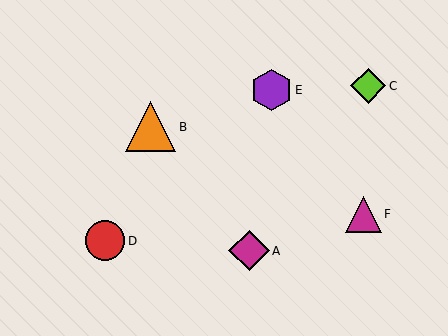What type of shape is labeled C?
Shape C is a lime diamond.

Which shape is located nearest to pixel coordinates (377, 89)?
The lime diamond (labeled C) at (368, 86) is nearest to that location.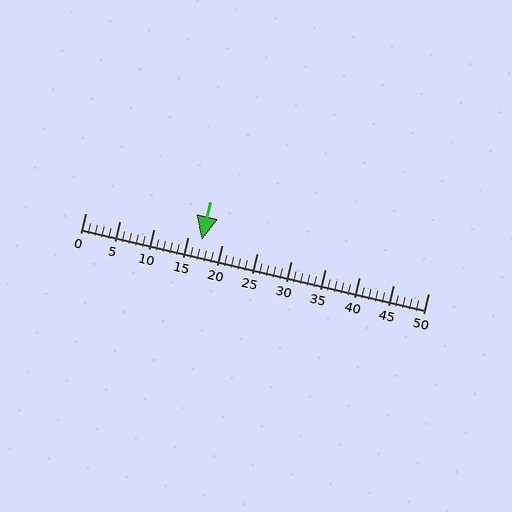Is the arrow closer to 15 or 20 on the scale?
The arrow is closer to 15.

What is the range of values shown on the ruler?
The ruler shows values from 0 to 50.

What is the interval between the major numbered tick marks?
The major tick marks are spaced 5 units apart.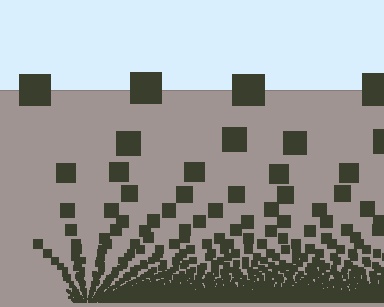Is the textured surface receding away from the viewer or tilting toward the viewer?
The surface appears to tilt toward the viewer. Texture elements get larger and sparser toward the top.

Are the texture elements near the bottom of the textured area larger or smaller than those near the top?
Smaller. The gradient is inverted — elements near the bottom are smaller and denser.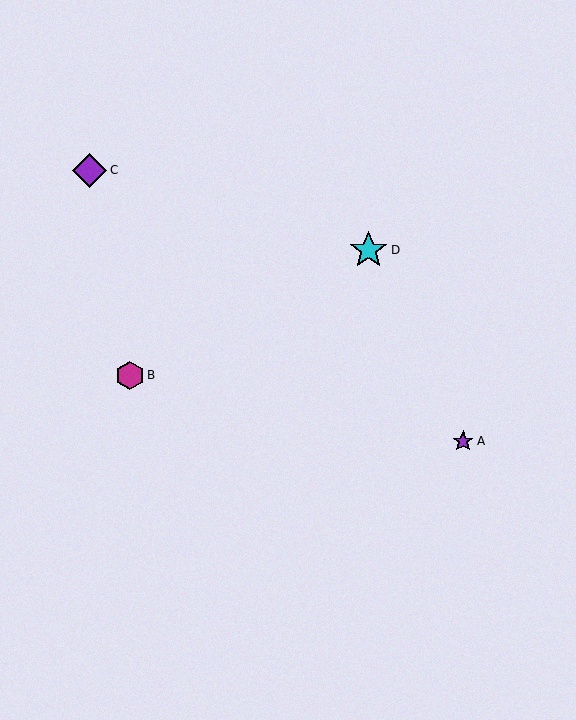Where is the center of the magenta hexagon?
The center of the magenta hexagon is at (130, 376).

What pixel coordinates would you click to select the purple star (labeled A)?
Click at (463, 441) to select the purple star A.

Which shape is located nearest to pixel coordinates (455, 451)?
The purple star (labeled A) at (463, 441) is nearest to that location.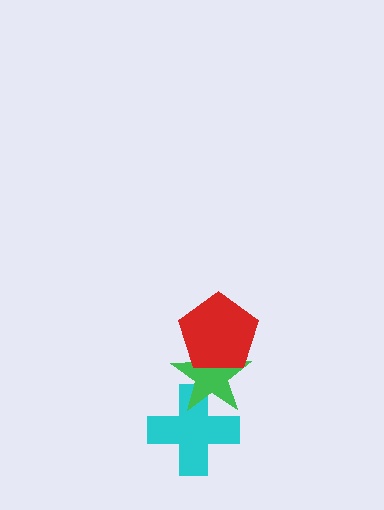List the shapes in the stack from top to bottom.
From top to bottom: the red pentagon, the green star, the cyan cross.